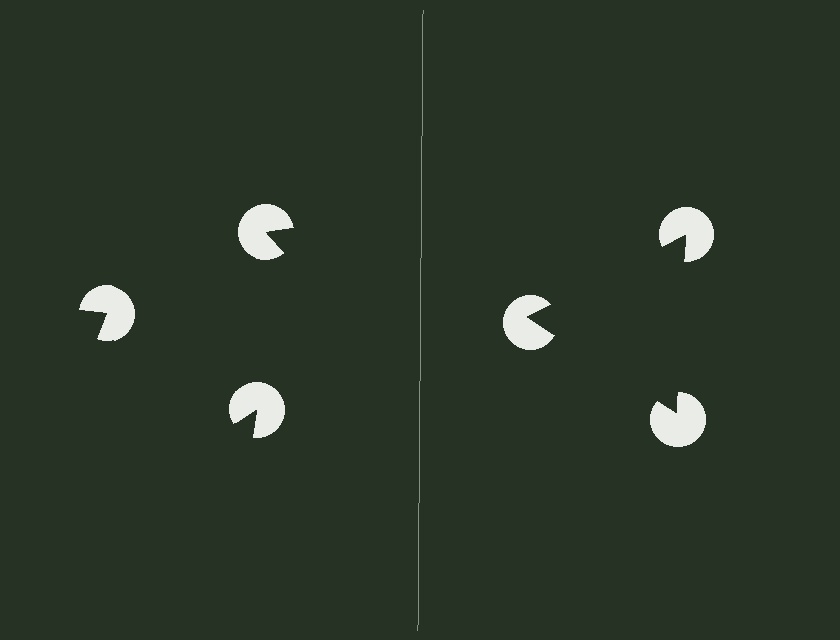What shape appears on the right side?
An illusory triangle.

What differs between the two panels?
The pac-man discs are positioned identically on both sides; only the wedge orientations differ. On the right they align to a triangle; on the left they are misaligned.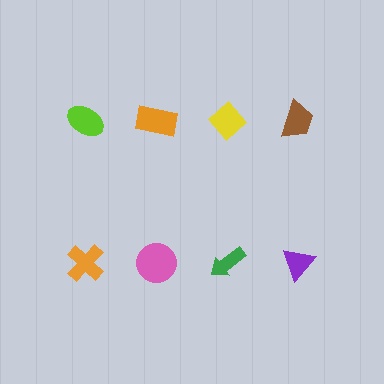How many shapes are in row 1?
4 shapes.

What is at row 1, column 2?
An orange rectangle.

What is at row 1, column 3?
A yellow diamond.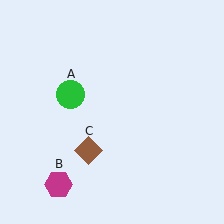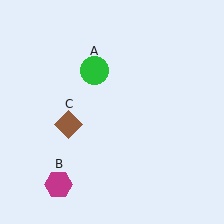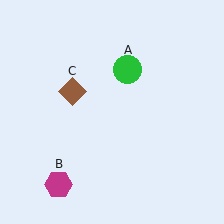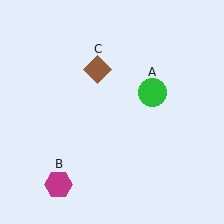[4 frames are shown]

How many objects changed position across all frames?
2 objects changed position: green circle (object A), brown diamond (object C).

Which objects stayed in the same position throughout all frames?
Magenta hexagon (object B) remained stationary.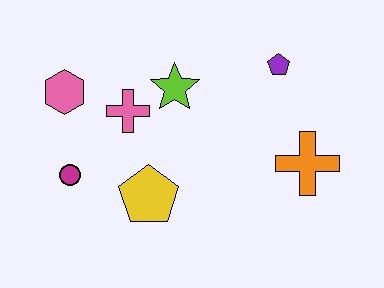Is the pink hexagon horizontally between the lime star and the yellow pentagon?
No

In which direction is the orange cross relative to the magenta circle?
The orange cross is to the right of the magenta circle.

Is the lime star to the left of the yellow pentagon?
No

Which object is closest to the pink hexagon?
The pink cross is closest to the pink hexagon.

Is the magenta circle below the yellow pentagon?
No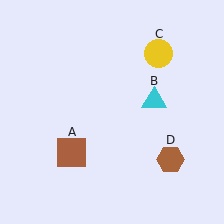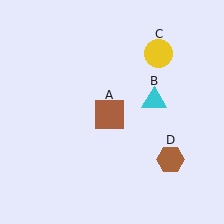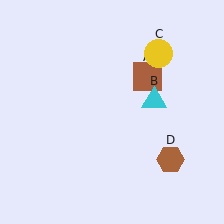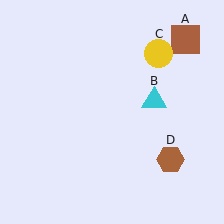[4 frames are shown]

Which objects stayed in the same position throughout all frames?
Cyan triangle (object B) and yellow circle (object C) and brown hexagon (object D) remained stationary.